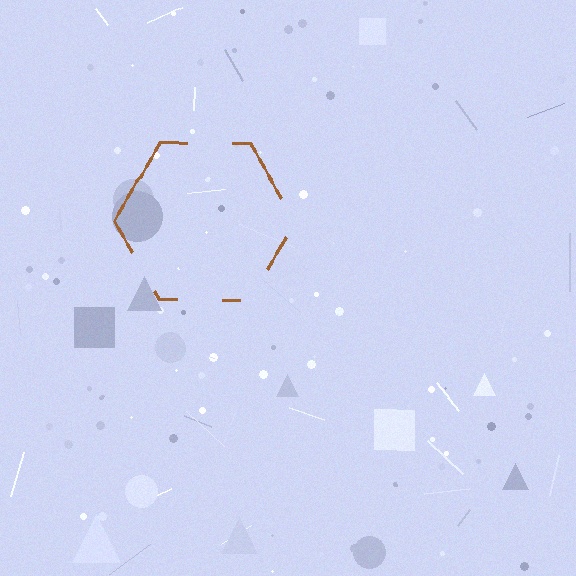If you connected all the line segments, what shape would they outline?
They would outline a hexagon.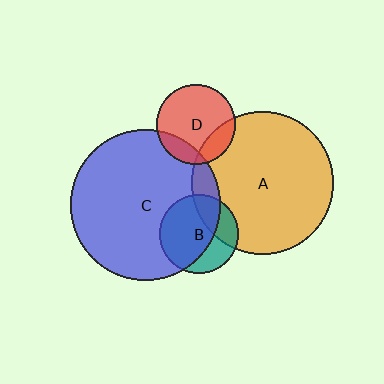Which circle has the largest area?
Circle C (blue).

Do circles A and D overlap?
Yes.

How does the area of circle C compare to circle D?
Approximately 3.6 times.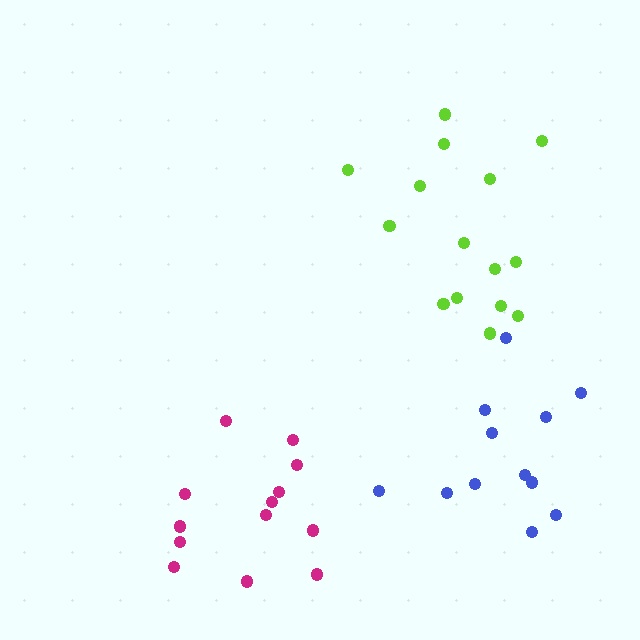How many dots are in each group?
Group 1: 12 dots, Group 2: 13 dots, Group 3: 15 dots (40 total).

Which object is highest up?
The lime cluster is topmost.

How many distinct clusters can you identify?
There are 3 distinct clusters.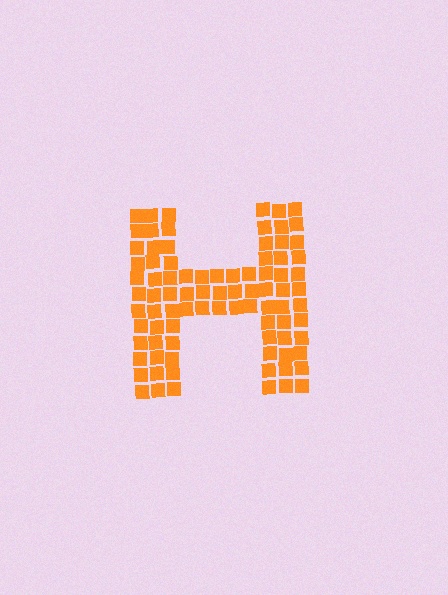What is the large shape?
The large shape is the letter H.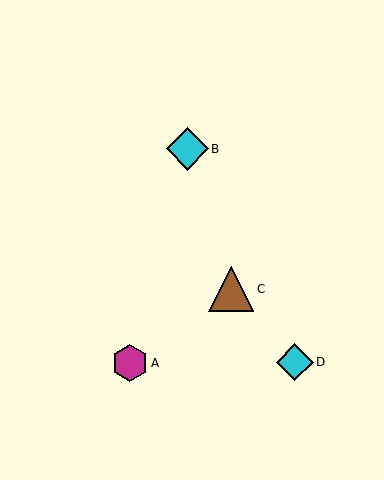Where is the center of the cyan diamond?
The center of the cyan diamond is at (187, 149).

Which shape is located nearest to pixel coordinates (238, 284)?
The brown triangle (labeled C) at (231, 289) is nearest to that location.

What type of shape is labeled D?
Shape D is a cyan diamond.